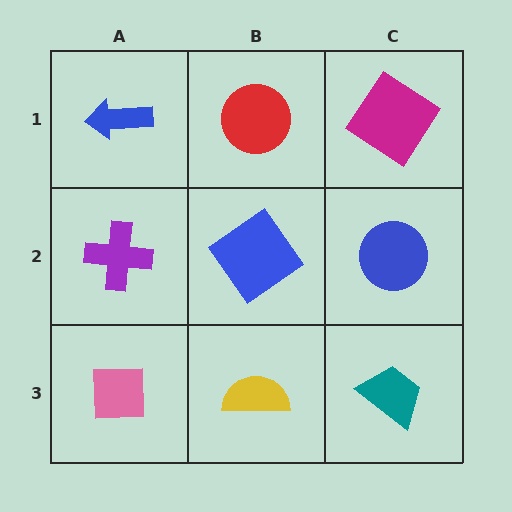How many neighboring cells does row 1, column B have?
3.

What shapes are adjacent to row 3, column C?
A blue circle (row 2, column C), a yellow semicircle (row 3, column B).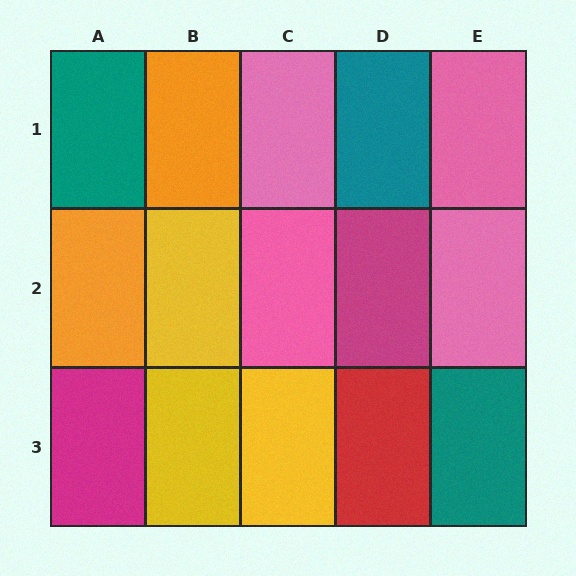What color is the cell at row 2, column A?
Orange.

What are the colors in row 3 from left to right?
Magenta, yellow, yellow, red, teal.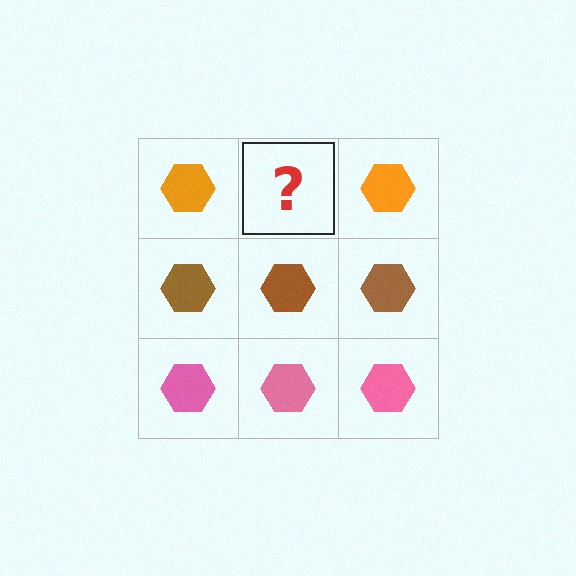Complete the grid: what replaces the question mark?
The question mark should be replaced with an orange hexagon.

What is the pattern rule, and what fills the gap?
The rule is that each row has a consistent color. The gap should be filled with an orange hexagon.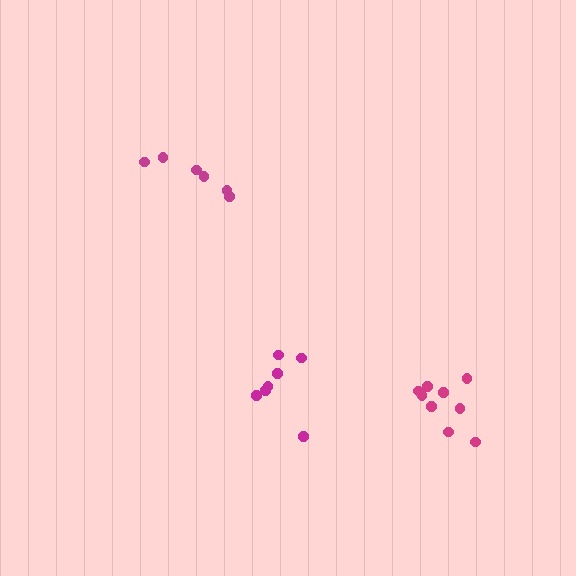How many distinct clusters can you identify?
There are 3 distinct clusters.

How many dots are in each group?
Group 1: 9 dots, Group 2: 6 dots, Group 3: 7 dots (22 total).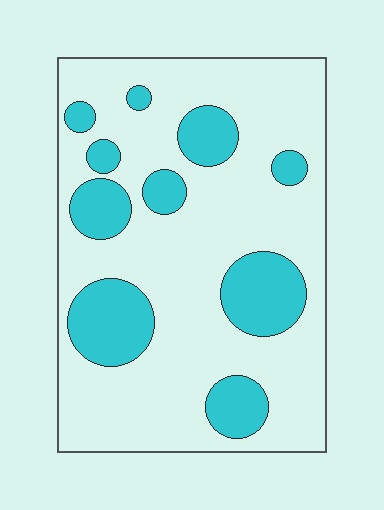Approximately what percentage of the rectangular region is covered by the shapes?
Approximately 25%.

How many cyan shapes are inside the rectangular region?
10.